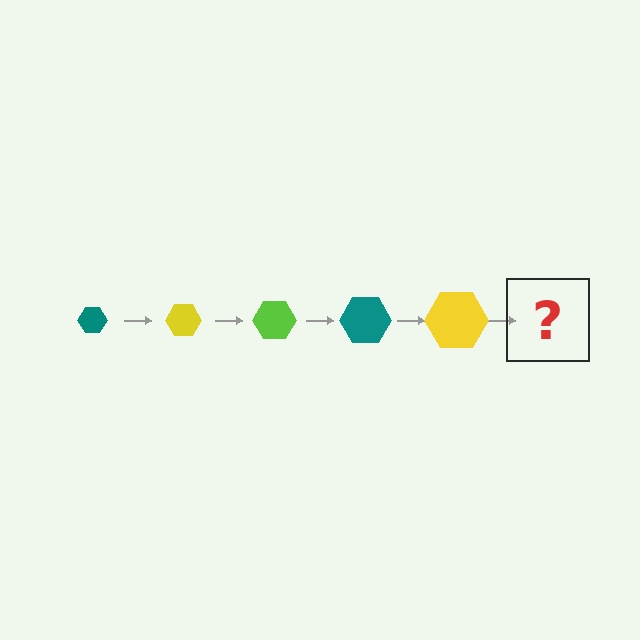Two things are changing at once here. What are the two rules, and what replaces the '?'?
The two rules are that the hexagon grows larger each step and the color cycles through teal, yellow, and lime. The '?' should be a lime hexagon, larger than the previous one.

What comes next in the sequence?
The next element should be a lime hexagon, larger than the previous one.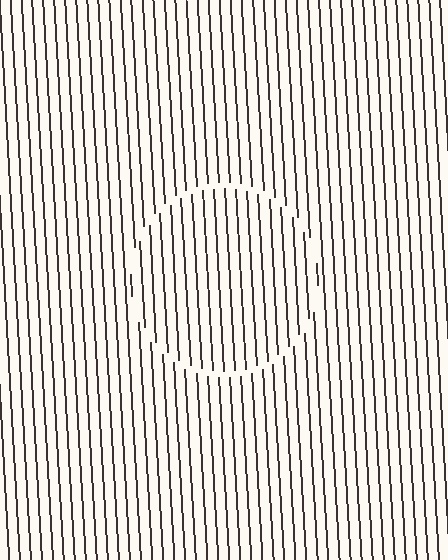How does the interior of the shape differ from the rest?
The interior of the shape contains the same grating, shifted by half a period — the contour is defined by the phase discontinuity where line-ends from the inner and outer gratings abut.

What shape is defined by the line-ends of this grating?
An illusory circle. The interior of the shape contains the same grating, shifted by half a period — the contour is defined by the phase discontinuity where line-ends from the inner and outer gratings abut.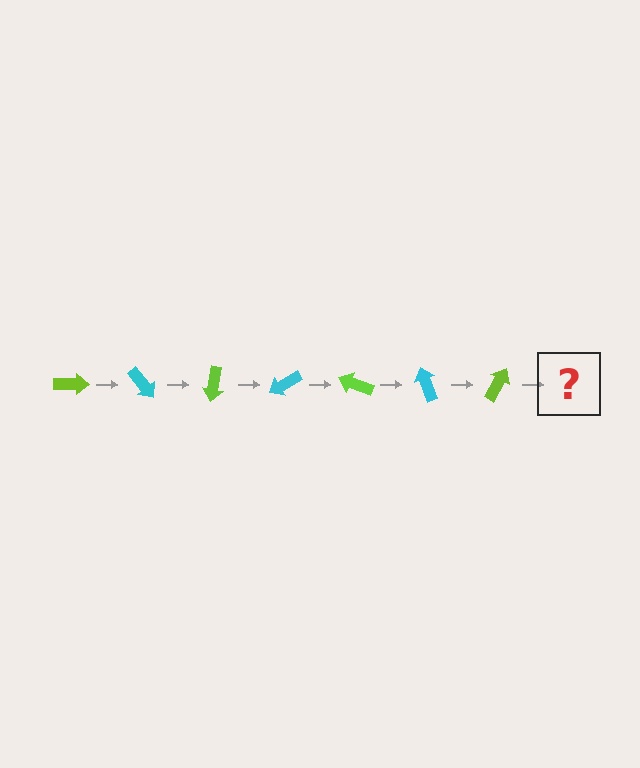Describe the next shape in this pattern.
It should be a cyan arrow, rotated 350 degrees from the start.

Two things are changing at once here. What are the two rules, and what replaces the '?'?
The two rules are that it rotates 50 degrees each step and the color cycles through lime and cyan. The '?' should be a cyan arrow, rotated 350 degrees from the start.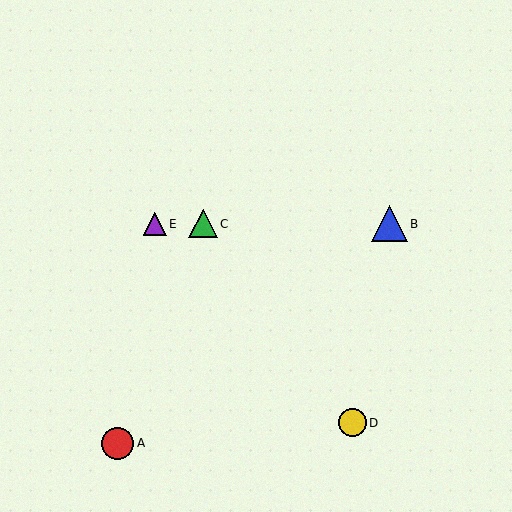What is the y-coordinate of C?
Object C is at y≈224.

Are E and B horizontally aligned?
Yes, both are at y≈224.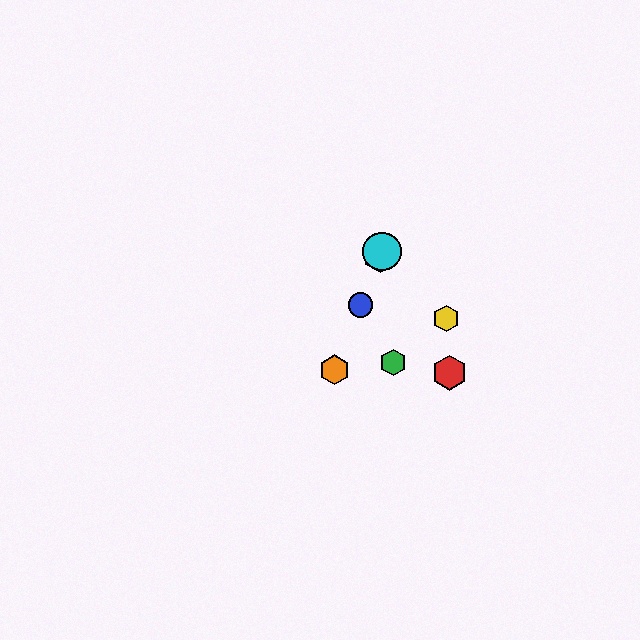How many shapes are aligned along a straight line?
4 shapes (the blue circle, the purple hexagon, the orange hexagon, the cyan circle) are aligned along a straight line.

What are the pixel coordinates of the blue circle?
The blue circle is at (360, 305).